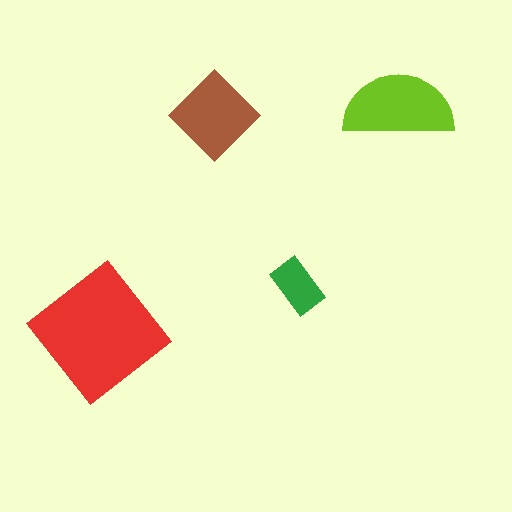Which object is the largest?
The red diamond.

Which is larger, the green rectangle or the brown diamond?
The brown diamond.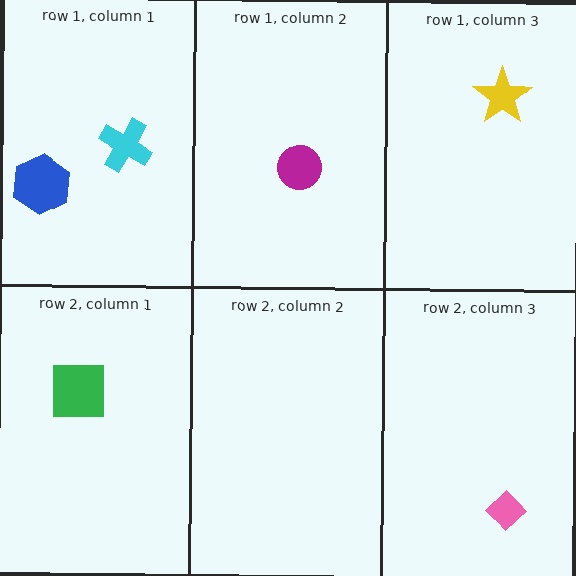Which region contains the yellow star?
The row 1, column 3 region.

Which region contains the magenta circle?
The row 1, column 2 region.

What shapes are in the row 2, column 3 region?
The pink diamond.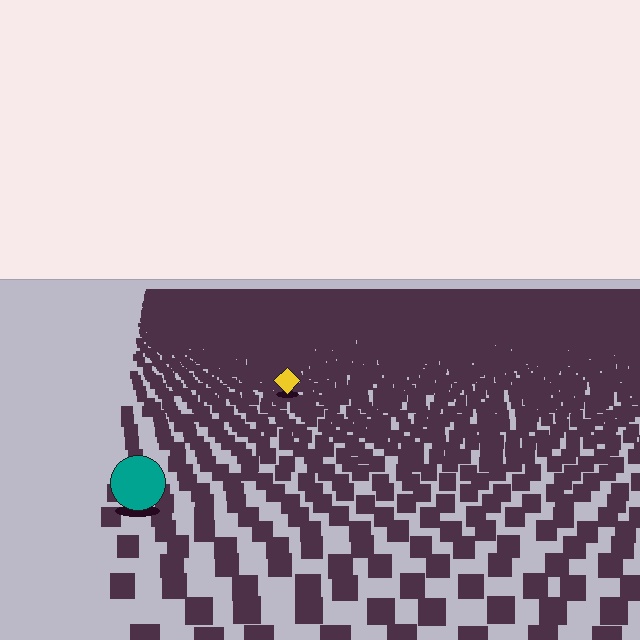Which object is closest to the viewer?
The teal circle is closest. The texture marks near it are larger and more spread out.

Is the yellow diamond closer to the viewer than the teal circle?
No. The teal circle is closer — you can tell from the texture gradient: the ground texture is coarser near it.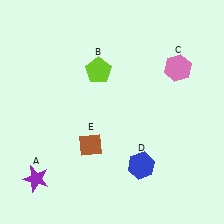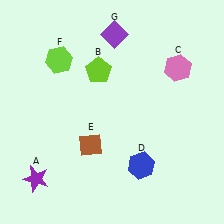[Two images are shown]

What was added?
A lime hexagon (F), a purple diamond (G) were added in Image 2.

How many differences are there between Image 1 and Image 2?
There are 2 differences between the two images.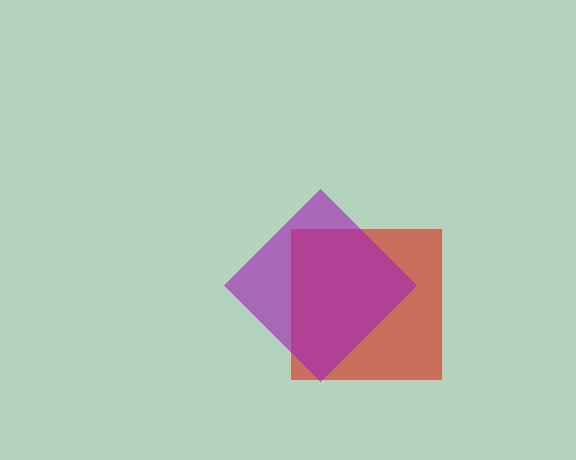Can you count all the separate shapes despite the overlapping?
Yes, there are 2 separate shapes.